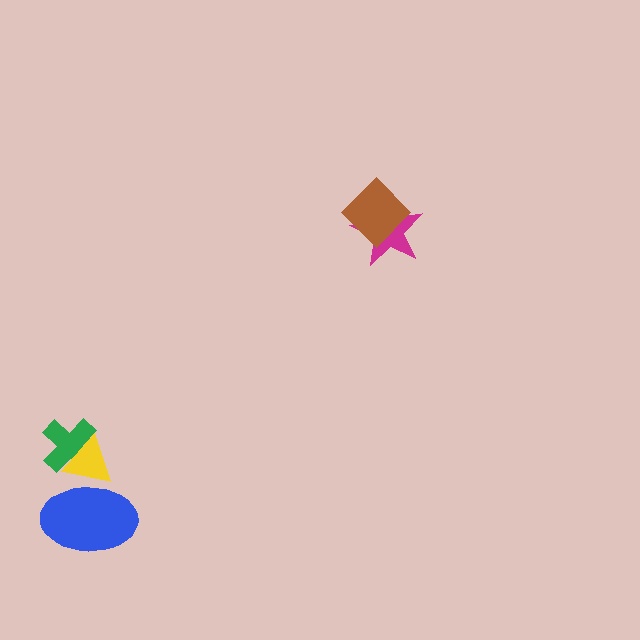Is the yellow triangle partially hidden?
Yes, it is partially covered by another shape.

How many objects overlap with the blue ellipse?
1 object overlaps with the blue ellipse.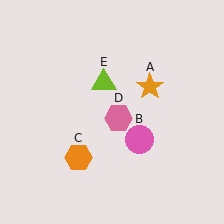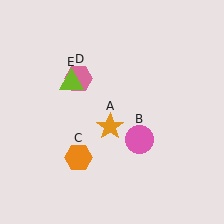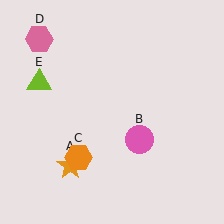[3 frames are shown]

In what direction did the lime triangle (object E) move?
The lime triangle (object E) moved left.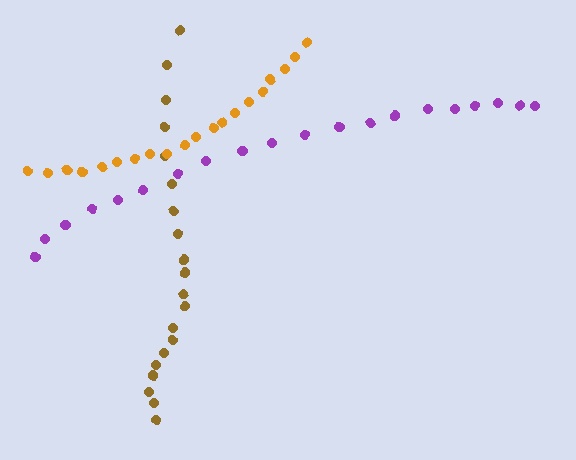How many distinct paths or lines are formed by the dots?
There are 3 distinct paths.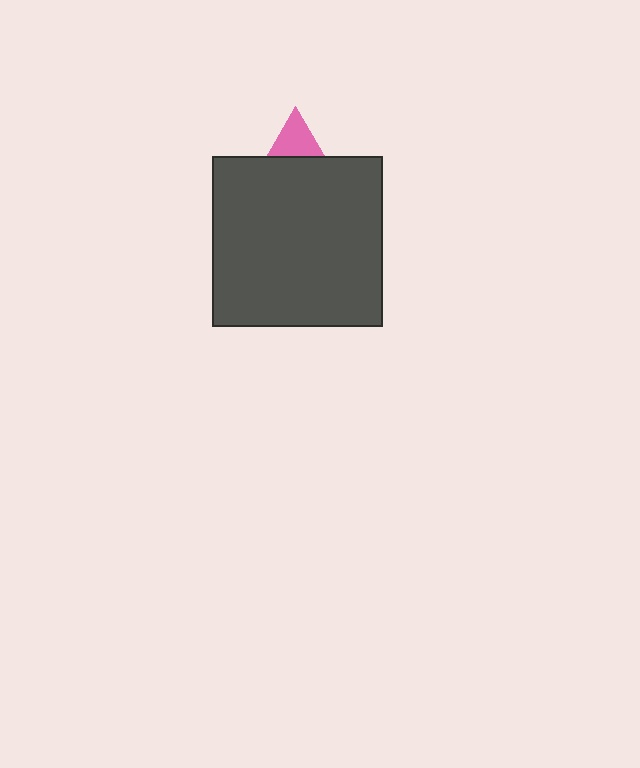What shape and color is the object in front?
The object in front is a dark gray square.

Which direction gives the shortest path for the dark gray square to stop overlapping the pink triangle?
Moving down gives the shortest separation.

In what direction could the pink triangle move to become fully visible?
The pink triangle could move up. That would shift it out from behind the dark gray square entirely.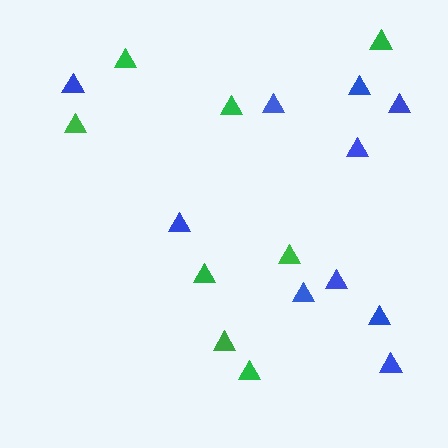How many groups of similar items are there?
There are 2 groups: one group of blue triangles (10) and one group of green triangles (8).